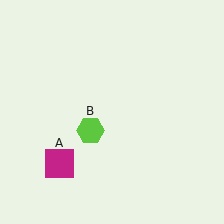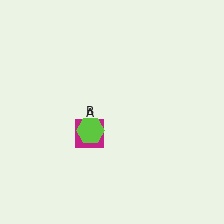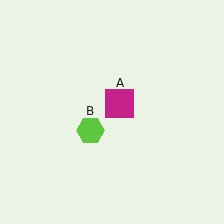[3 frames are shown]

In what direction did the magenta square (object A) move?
The magenta square (object A) moved up and to the right.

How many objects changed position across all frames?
1 object changed position: magenta square (object A).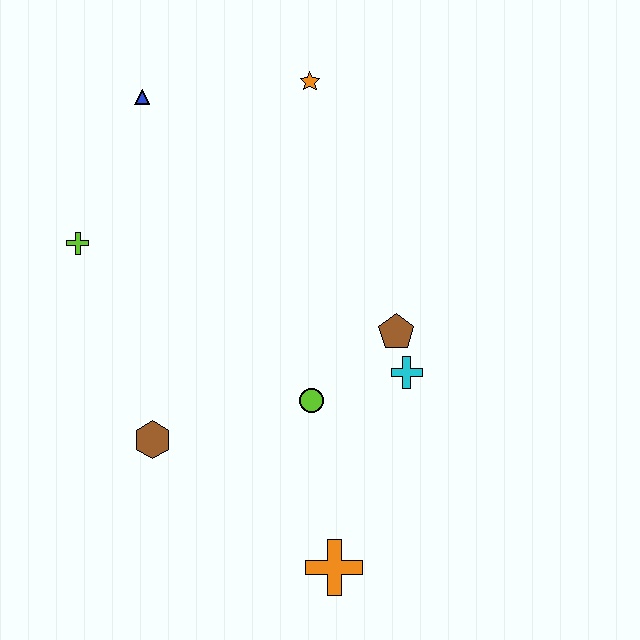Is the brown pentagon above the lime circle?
Yes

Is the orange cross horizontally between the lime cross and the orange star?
No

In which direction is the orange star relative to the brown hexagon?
The orange star is above the brown hexagon.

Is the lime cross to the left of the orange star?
Yes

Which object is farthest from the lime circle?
The blue triangle is farthest from the lime circle.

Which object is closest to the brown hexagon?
The lime circle is closest to the brown hexagon.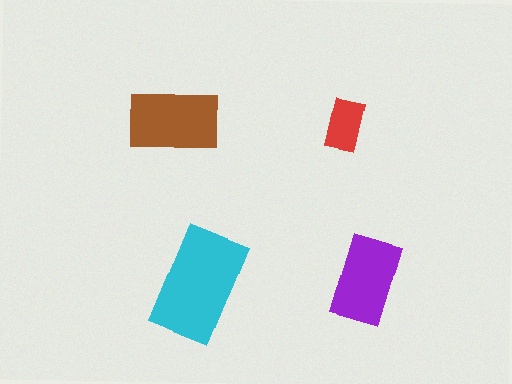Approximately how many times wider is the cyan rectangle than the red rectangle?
About 2 times wider.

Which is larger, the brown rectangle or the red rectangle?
The brown one.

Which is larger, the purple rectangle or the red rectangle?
The purple one.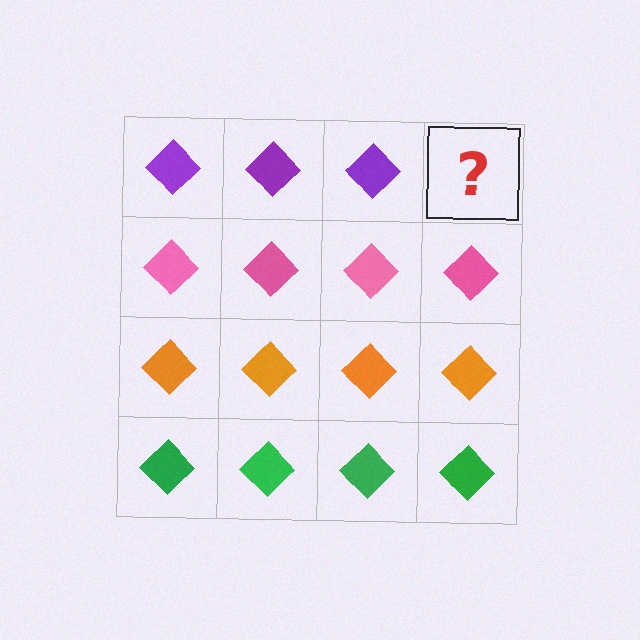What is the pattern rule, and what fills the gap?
The rule is that each row has a consistent color. The gap should be filled with a purple diamond.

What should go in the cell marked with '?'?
The missing cell should contain a purple diamond.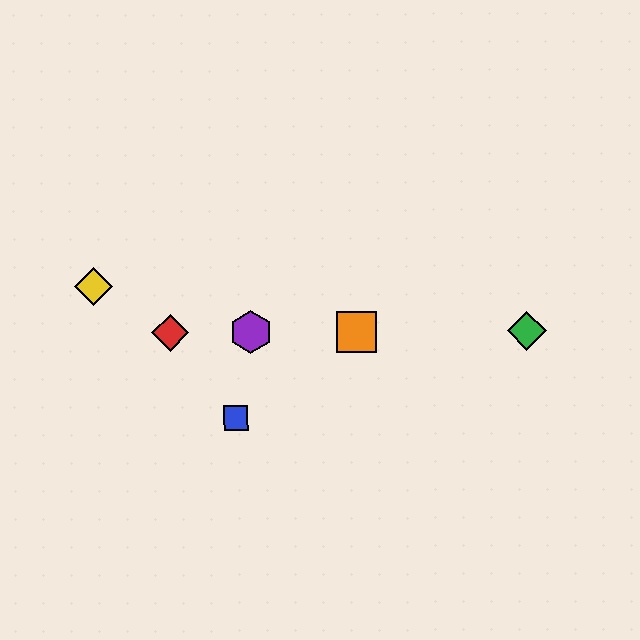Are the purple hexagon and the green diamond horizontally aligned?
Yes, both are at y≈332.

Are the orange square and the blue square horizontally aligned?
No, the orange square is at y≈332 and the blue square is at y≈418.